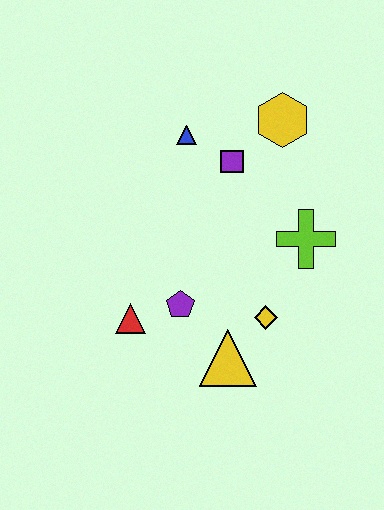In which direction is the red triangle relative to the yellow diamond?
The red triangle is to the left of the yellow diamond.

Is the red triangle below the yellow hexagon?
Yes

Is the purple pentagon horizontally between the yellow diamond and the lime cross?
No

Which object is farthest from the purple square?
The yellow triangle is farthest from the purple square.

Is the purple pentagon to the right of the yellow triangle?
No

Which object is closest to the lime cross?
The yellow diamond is closest to the lime cross.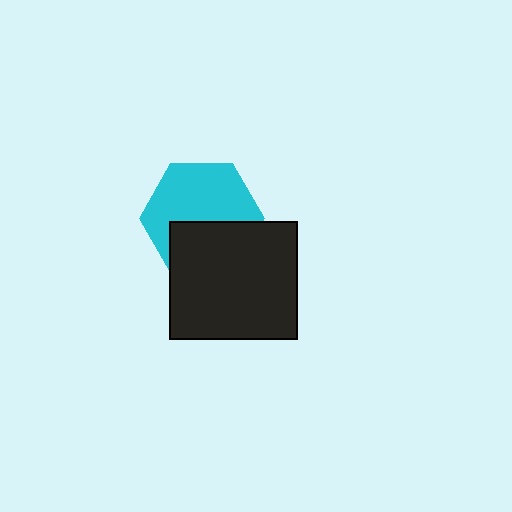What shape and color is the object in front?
The object in front is a black rectangle.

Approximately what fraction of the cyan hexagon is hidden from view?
Roughly 39% of the cyan hexagon is hidden behind the black rectangle.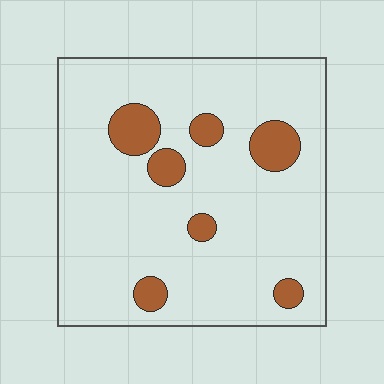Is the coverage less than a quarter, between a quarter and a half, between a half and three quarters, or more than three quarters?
Less than a quarter.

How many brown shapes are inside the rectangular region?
7.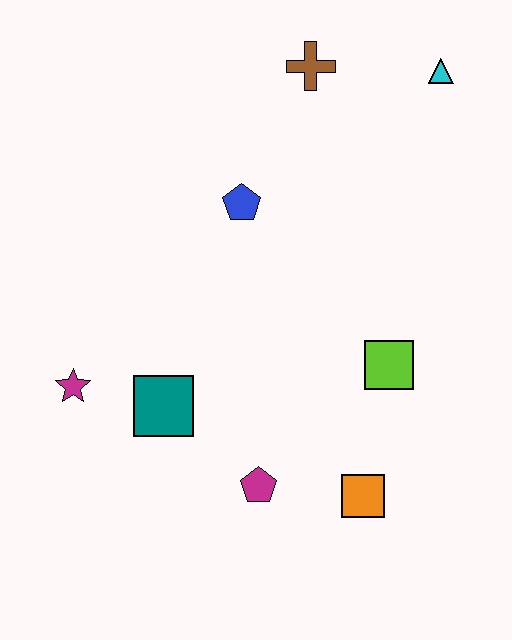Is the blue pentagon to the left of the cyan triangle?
Yes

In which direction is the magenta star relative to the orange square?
The magenta star is to the left of the orange square.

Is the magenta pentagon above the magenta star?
No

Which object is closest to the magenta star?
The teal square is closest to the magenta star.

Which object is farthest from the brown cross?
The orange square is farthest from the brown cross.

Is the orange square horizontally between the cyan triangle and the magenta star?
Yes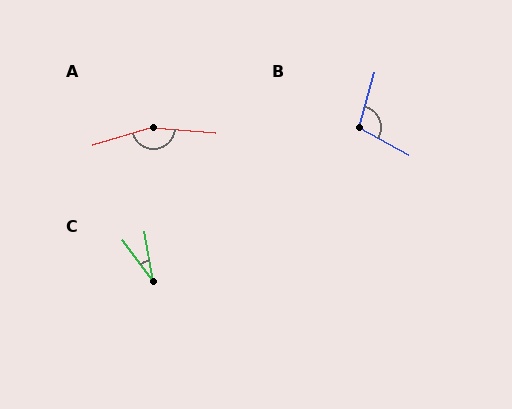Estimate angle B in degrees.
Approximately 104 degrees.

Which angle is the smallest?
C, at approximately 27 degrees.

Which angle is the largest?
A, at approximately 159 degrees.